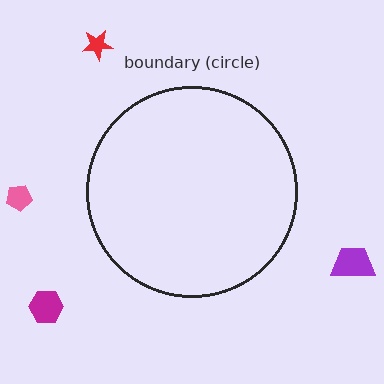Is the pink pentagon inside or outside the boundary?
Outside.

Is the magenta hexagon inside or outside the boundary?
Outside.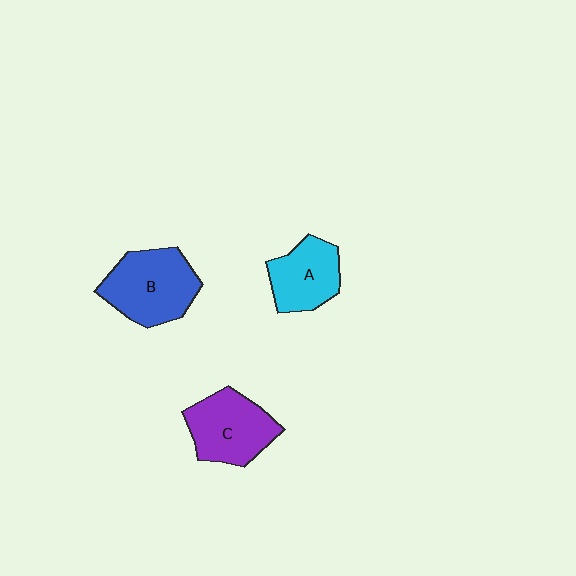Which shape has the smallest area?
Shape A (cyan).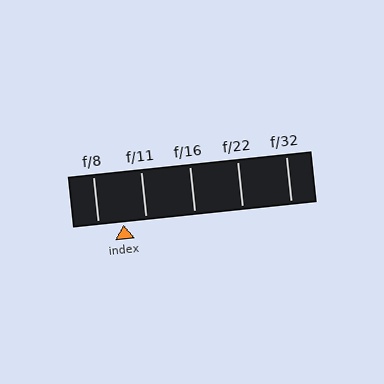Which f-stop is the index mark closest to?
The index mark is closest to f/11.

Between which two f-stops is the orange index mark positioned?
The index mark is between f/8 and f/11.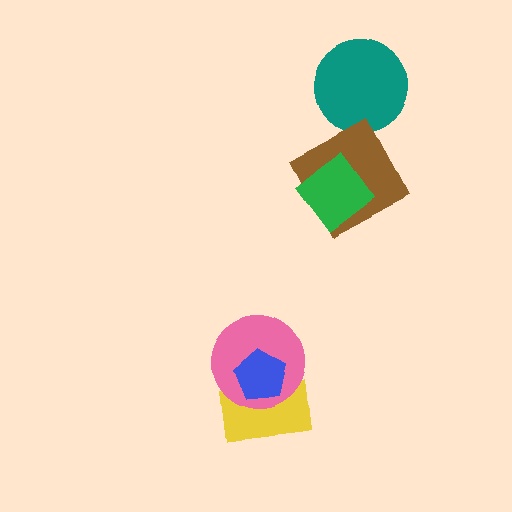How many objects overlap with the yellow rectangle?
2 objects overlap with the yellow rectangle.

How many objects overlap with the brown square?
1 object overlaps with the brown square.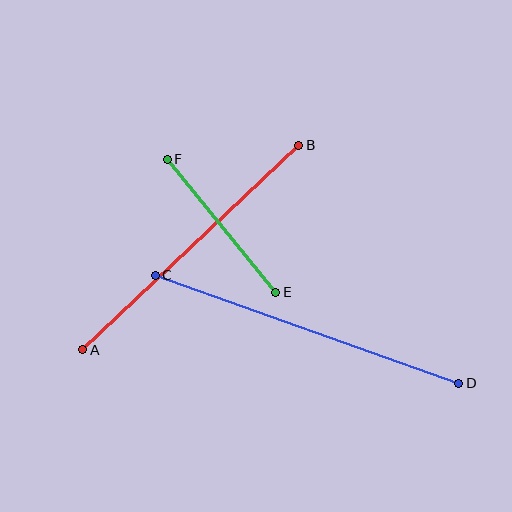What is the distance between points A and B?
The distance is approximately 297 pixels.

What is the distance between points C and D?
The distance is approximately 322 pixels.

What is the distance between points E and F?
The distance is approximately 171 pixels.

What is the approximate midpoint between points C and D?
The midpoint is at approximately (307, 329) pixels.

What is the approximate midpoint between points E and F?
The midpoint is at approximately (221, 226) pixels.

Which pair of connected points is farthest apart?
Points C and D are farthest apart.